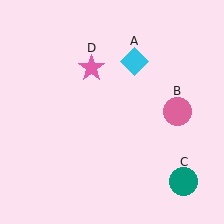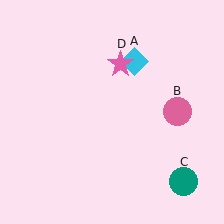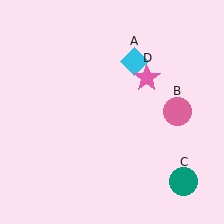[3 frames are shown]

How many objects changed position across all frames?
1 object changed position: pink star (object D).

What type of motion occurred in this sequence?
The pink star (object D) rotated clockwise around the center of the scene.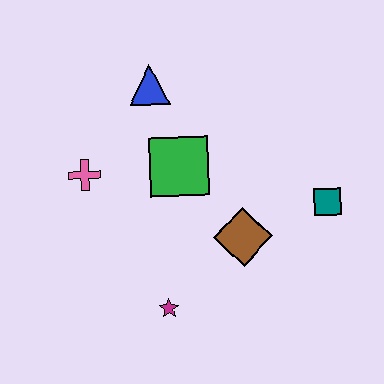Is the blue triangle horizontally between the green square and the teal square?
No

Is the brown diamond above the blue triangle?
No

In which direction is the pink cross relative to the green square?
The pink cross is to the left of the green square.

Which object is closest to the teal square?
The brown diamond is closest to the teal square.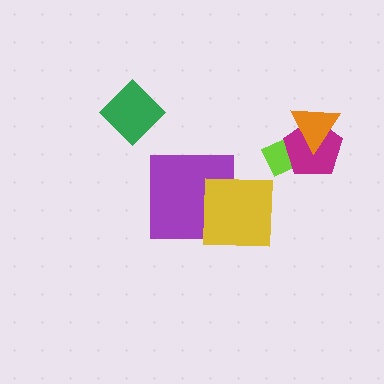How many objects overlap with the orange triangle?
2 objects overlap with the orange triangle.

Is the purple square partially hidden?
Yes, it is partially covered by another shape.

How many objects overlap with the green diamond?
0 objects overlap with the green diamond.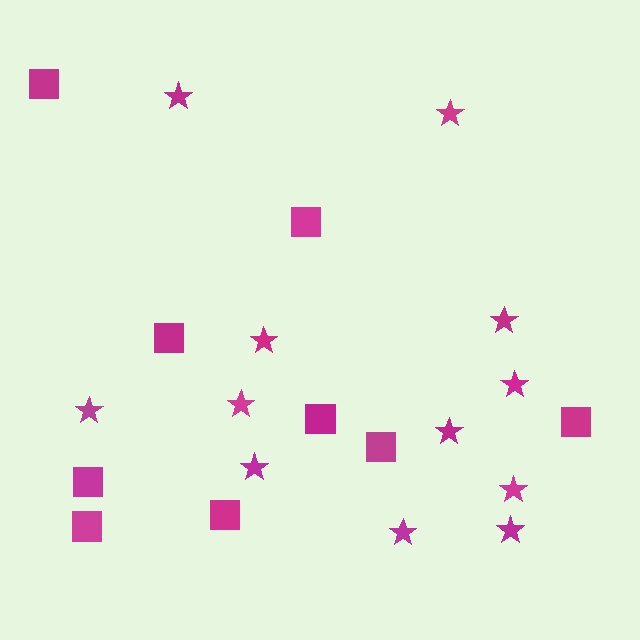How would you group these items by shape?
There are 2 groups: one group of stars (12) and one group of squares (9).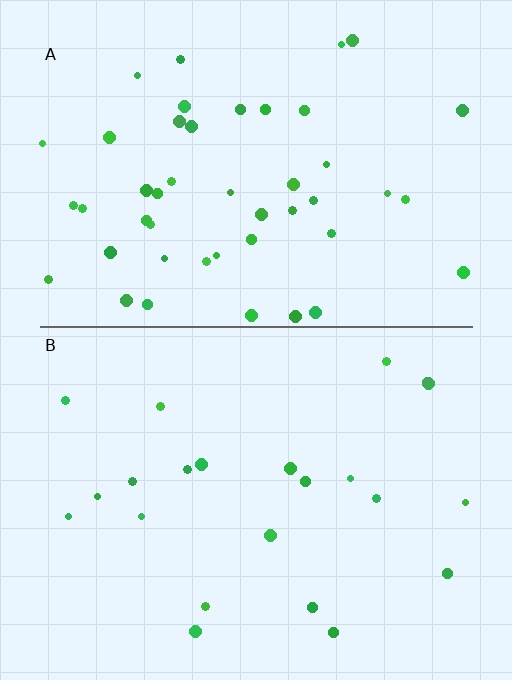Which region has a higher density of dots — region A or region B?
A (the top).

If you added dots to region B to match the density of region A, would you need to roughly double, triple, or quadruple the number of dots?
Approximately double.